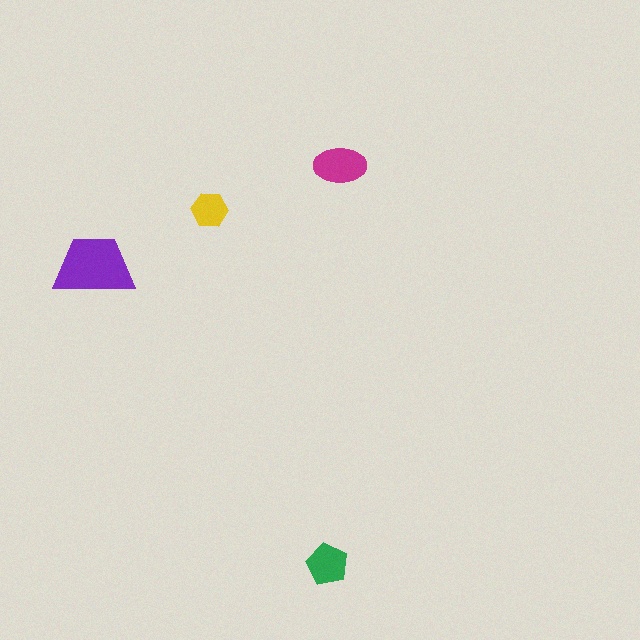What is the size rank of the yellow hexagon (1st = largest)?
4th.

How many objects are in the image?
There are 4 objects in the image.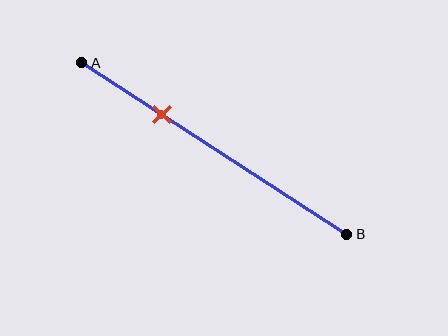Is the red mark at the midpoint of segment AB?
No, the mark is at about 30% from A, not at the 50% midpoint.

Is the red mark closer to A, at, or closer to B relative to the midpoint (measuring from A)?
The red mark is closer to point A than the midpoint of segment AB.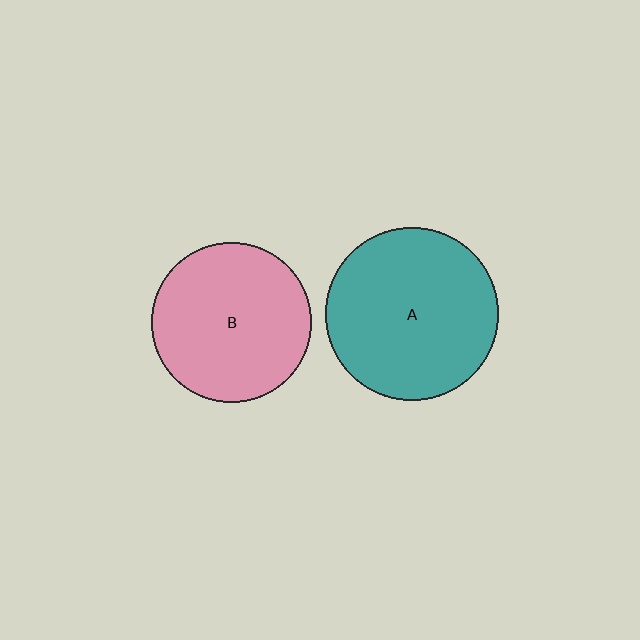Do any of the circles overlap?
No, none of the circles overlap.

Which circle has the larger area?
Circle A (teal).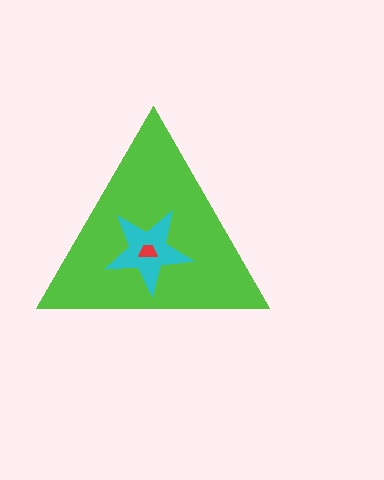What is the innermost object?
The red trapezoid.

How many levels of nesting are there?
3.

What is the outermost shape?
The lime triangle.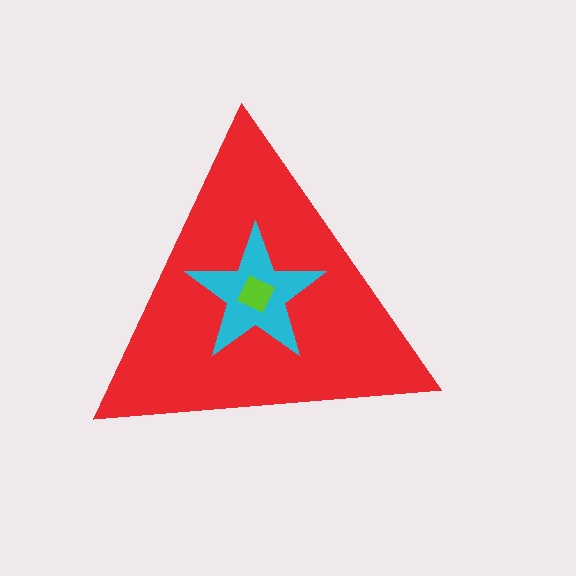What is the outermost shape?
The red triangle.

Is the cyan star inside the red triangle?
Yes.